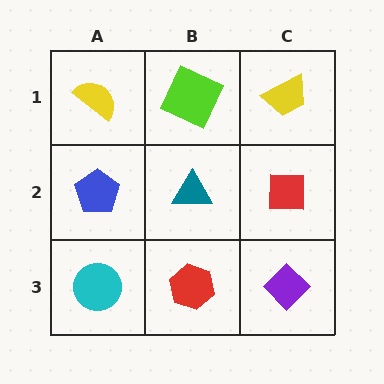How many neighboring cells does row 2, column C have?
3.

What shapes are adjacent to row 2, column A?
A yellow semicircle (row 1, column A), a cyan circle (row 3, column A), a teal triangle (row 2, column B).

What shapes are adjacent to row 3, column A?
A blue pentagon (row 2, column A), a red hexagon (row 3, column B).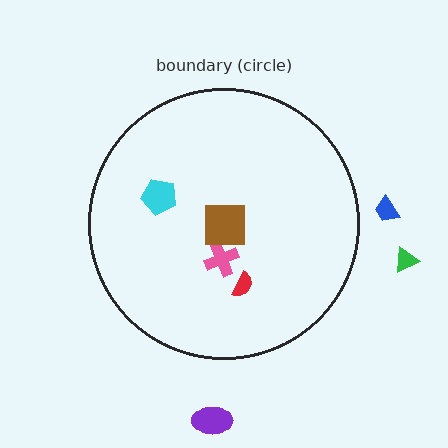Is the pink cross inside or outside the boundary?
Inside.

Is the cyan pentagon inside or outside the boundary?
Inside.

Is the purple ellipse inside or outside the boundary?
Outside.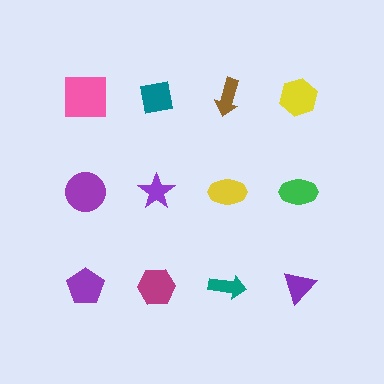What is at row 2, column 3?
A yellow ellipse.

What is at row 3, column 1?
A purple pentagon.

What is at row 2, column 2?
A purple star.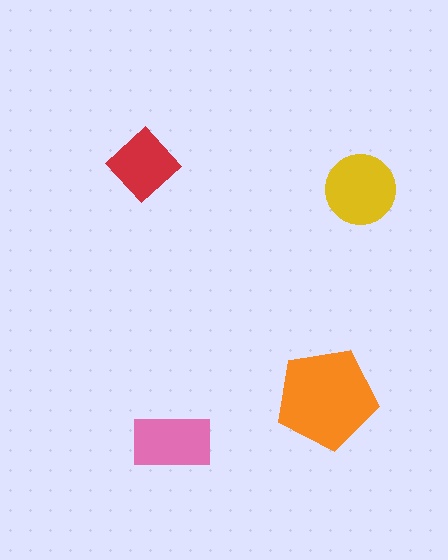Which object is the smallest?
The red diamond.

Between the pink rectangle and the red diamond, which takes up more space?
The pink rectangle.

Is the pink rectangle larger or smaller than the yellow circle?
Smaller.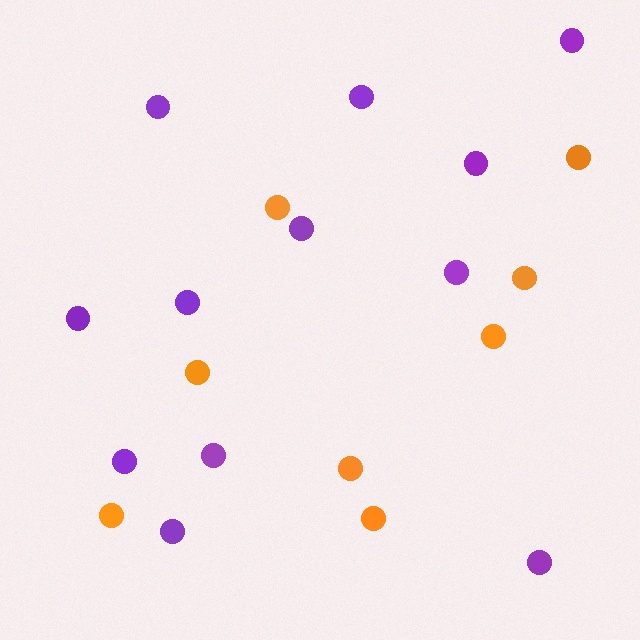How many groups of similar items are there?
There are 2 groups: one group of orange circles (8) and one group of purple circles (12).